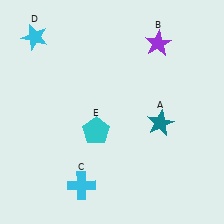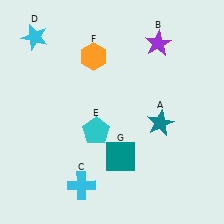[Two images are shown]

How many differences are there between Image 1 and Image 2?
There are 2 differences between the two images.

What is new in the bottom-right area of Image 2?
A teal square (G) was added in the bottom-right area of Image 2.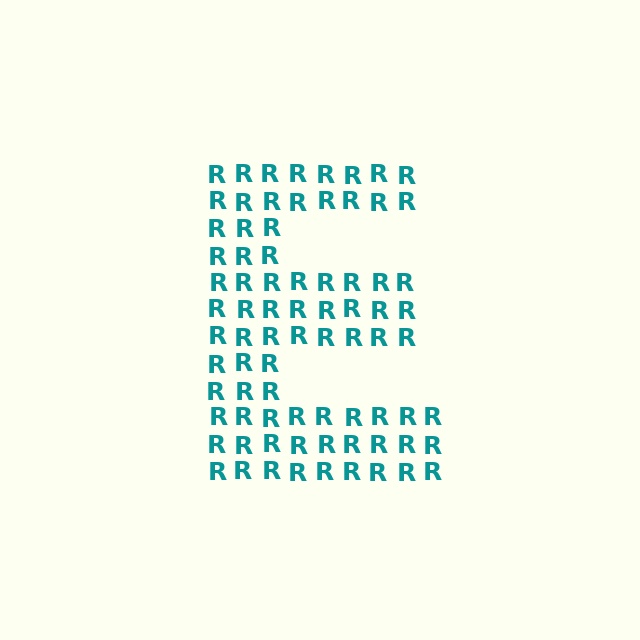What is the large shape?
The large shape is the letter E.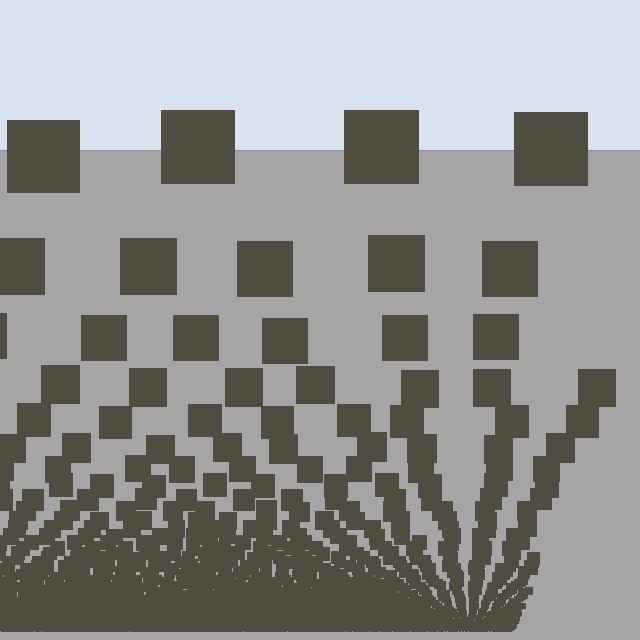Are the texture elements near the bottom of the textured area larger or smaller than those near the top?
Smaller. The gradient is inverted — elements near the bottom are smaller and denser.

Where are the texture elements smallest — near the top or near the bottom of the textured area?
Near the bottom.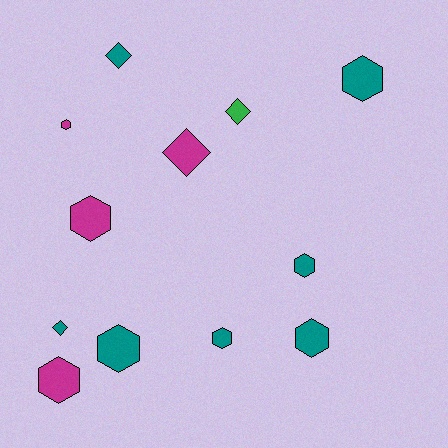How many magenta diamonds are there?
There is 1 magenta diamond.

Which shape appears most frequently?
Hexagon, with 8 objects.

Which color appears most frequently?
Teal, with 7 objects.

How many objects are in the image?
There are 12 objects.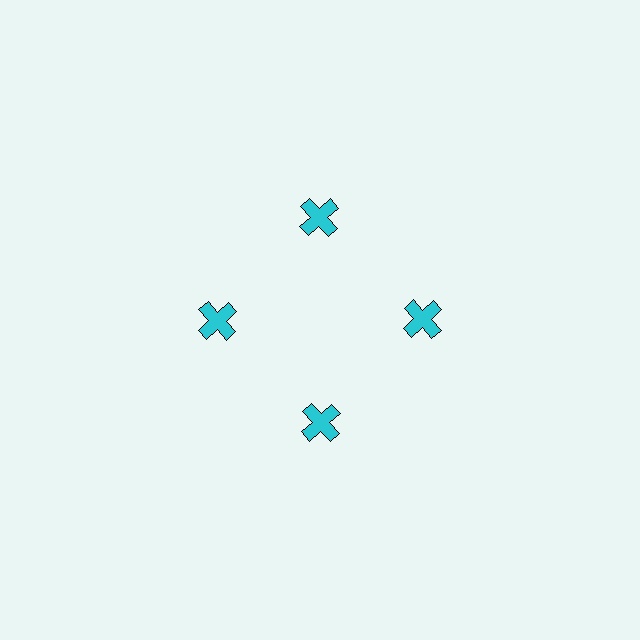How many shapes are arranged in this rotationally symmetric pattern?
There are 4 shapes, arranged in 4 groups of 1.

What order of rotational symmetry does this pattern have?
This pattern has 4-fold rotational symmetry.